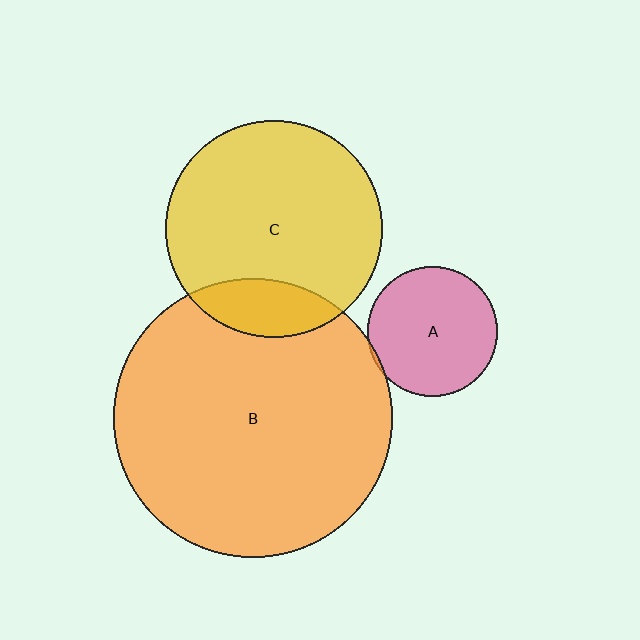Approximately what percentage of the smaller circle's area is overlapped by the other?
Approximately 15%.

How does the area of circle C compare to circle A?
Approximately 2.8 times.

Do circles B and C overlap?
Yes.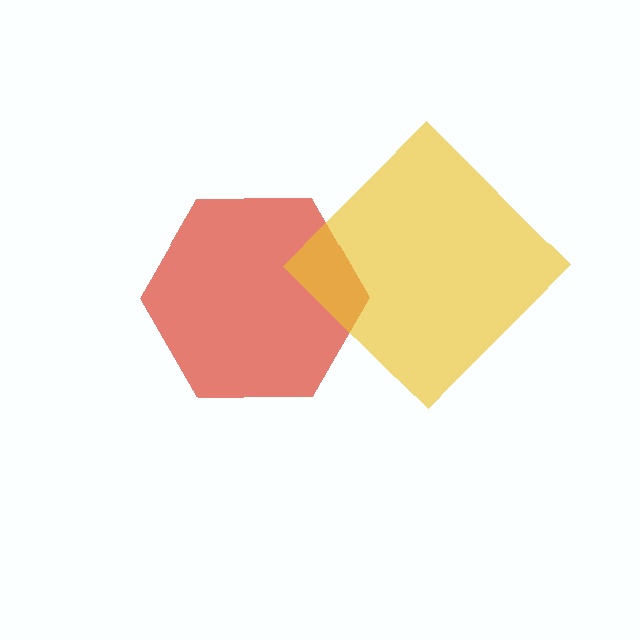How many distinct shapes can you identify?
There are 2 distinct shapes: a red hexagon, a yellow diamond.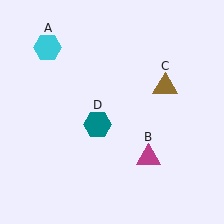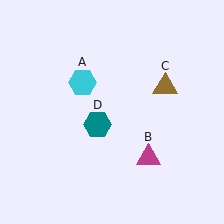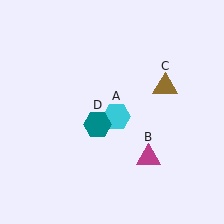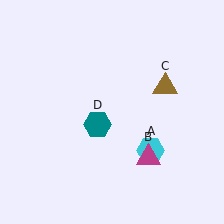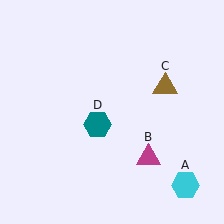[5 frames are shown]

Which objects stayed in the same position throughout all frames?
Magenta triangle (object B) and brown triangle (object C) and teal hexagon (object D) remained stationary.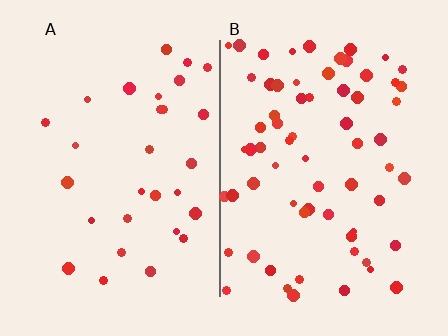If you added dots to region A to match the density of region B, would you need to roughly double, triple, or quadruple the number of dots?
Approximately double.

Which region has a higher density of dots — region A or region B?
B (the right).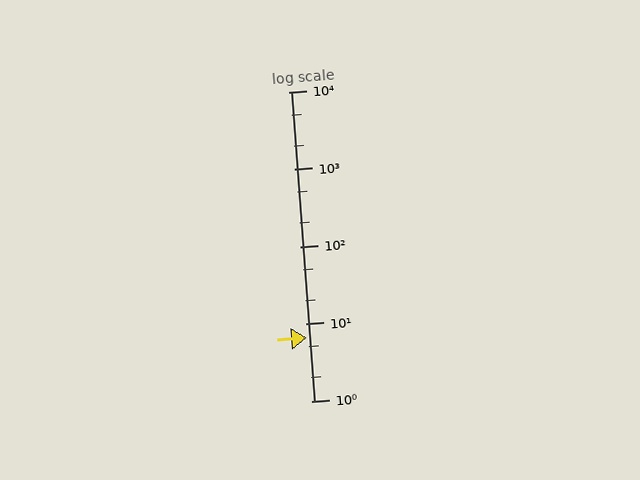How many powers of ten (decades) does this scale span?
The scale spans 4 decades, from 1 to 10000.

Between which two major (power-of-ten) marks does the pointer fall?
The pointer is between 1 and 10.